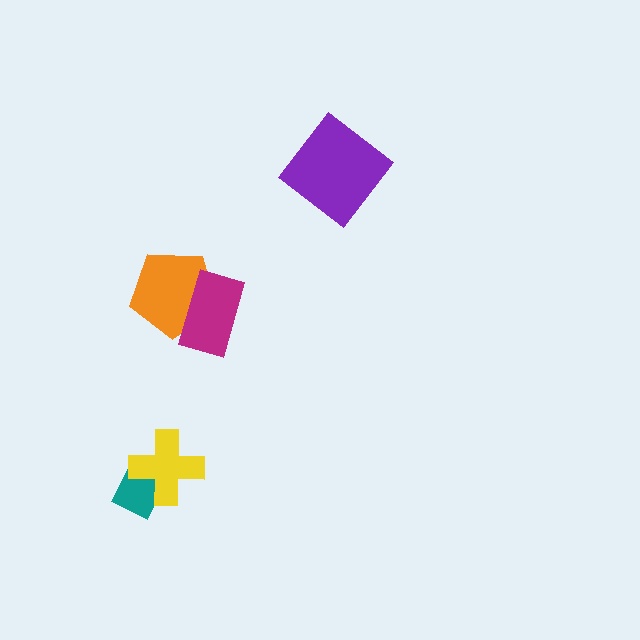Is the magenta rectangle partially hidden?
No, no other shape covers it.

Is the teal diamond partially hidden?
Yes, it is partially covered by another shape.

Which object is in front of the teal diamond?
The yellow cross is in front of the teal diamond.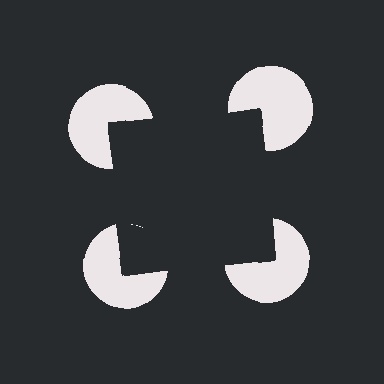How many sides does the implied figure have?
4 sides.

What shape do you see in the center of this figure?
An illusory square — its edges are inferred from the aligned wedge cuts in the pac-man discs, not physically drawn.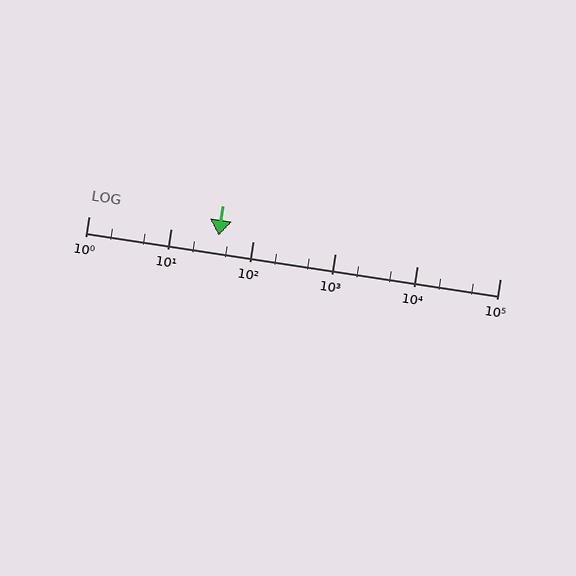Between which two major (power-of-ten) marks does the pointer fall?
The pointer is between 10 and 100.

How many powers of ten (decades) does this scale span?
The scale spans 5 decades, from 1 to 100000.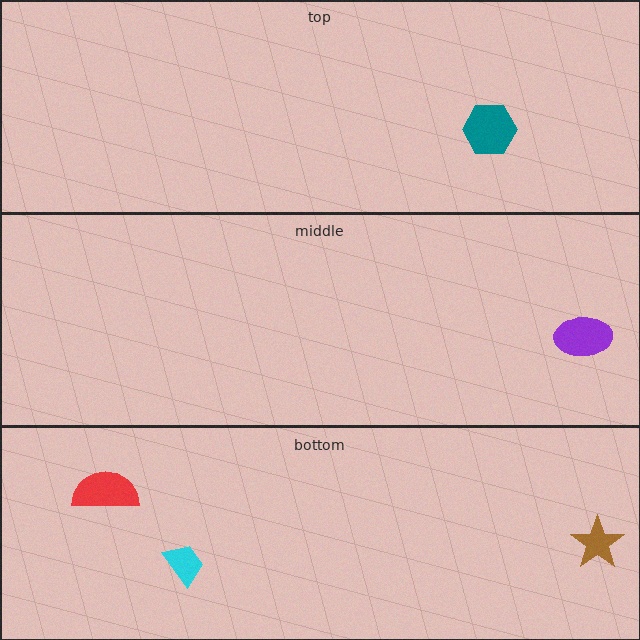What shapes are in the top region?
The teal hexagon.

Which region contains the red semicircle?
The bottom region.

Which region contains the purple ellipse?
The middle region.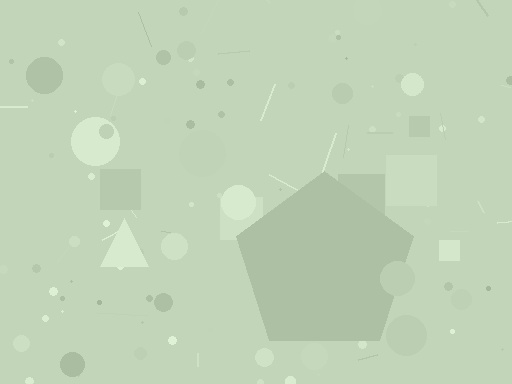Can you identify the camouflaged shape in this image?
The camouflaged shape is a pentagon.